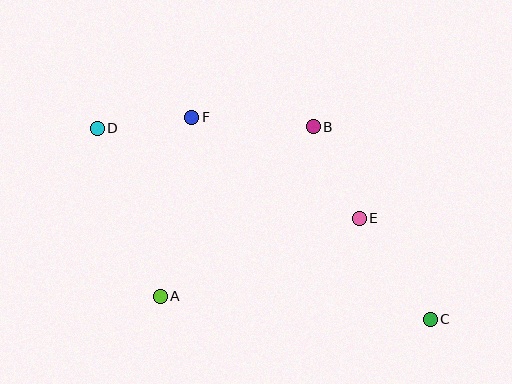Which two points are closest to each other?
Points D and F are closest to each other.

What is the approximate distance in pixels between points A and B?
The distance between A and B is approximately 228 pixels.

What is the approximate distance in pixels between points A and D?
The distance between A and D is approximately 179 pixels.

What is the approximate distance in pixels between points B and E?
The distance between B and E is approximately 103 pixels.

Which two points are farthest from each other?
Points C and D are farthest from each other.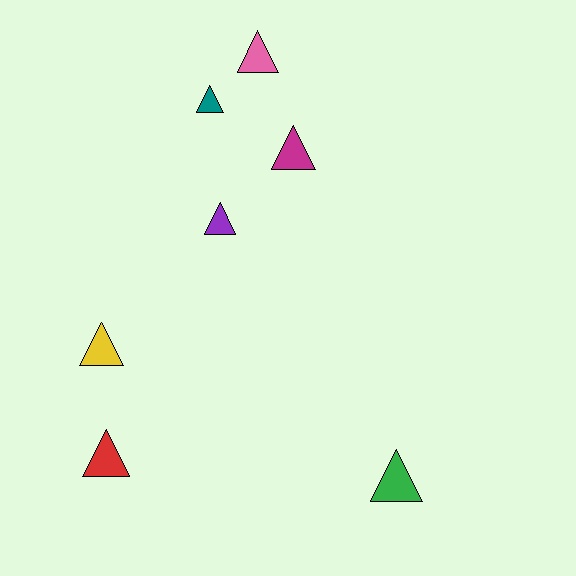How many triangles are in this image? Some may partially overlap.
There are 7 triangles.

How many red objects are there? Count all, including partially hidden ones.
There is 1 red object.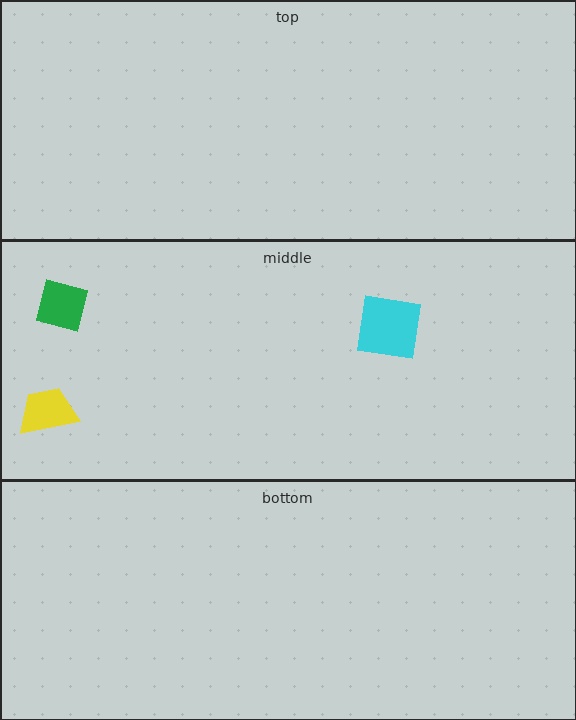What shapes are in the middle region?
The yellow trapezoid, the cyan square, the green square.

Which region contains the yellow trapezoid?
The middle region.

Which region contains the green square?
The middle region.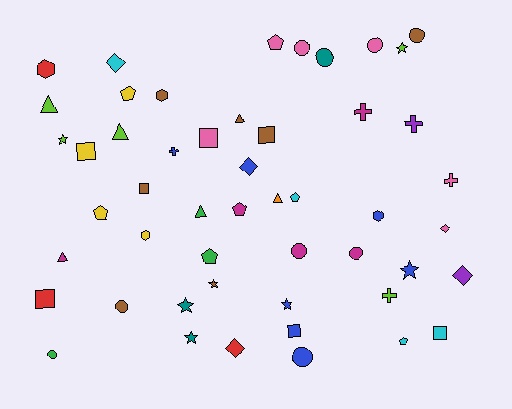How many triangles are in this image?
There are 6 triangles.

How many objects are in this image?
There are 50 objects.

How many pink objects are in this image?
There are 6 pink objects.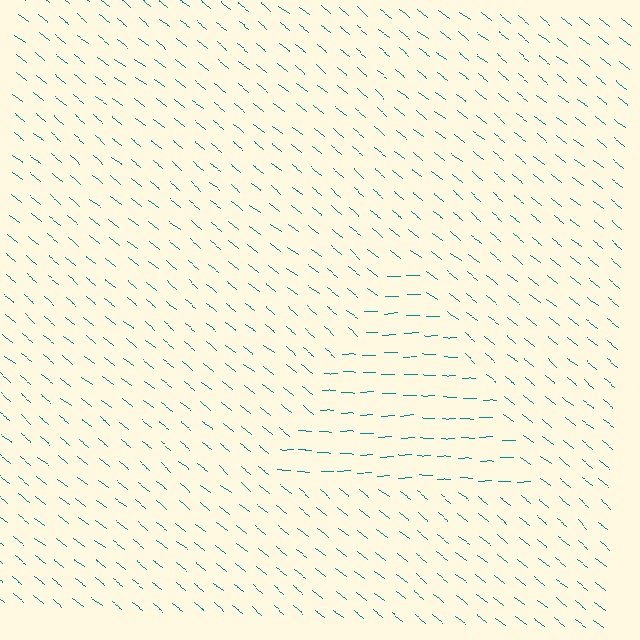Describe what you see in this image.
The image is filled with small teal line segments. A triangle region in the image has lines oriented differently from the surrounding lines, creating a visible texture boundary.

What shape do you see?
I see a triangle.